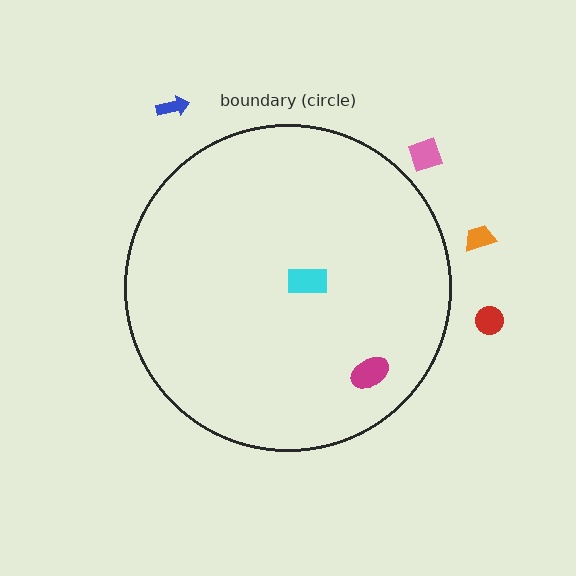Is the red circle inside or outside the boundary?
Outside.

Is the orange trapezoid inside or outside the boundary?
Outside.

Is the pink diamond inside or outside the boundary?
Outside.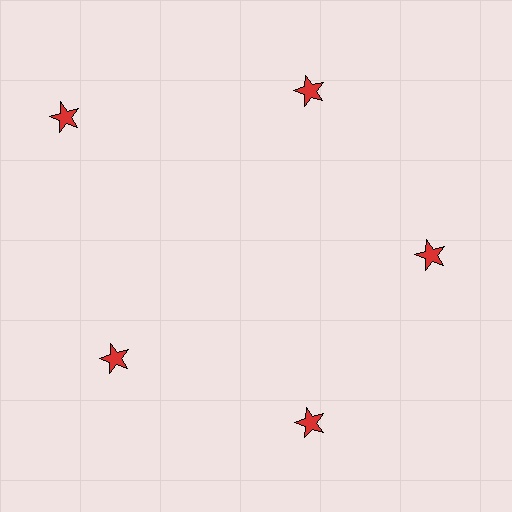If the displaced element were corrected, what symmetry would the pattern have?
It would have 5-fold rotational symmetry — the pattern would map onto itself every 72 degrees.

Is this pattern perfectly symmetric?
No. The 5 red stars are arranged in a ring, but one element near the 10 o'clock position is pushed outward from the center, breaking the 5-fold rotational symmetry.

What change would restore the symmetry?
The symmetry would be restored by moving it inward, back onto the ring so that all 5 stars sit at equal angles and equal distance from the center.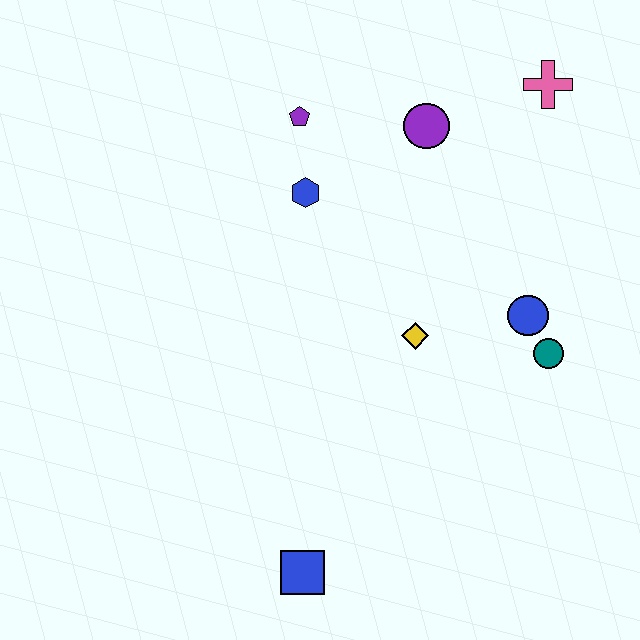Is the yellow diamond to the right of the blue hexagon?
Yes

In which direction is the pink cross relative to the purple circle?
The pink cross is to the right of the purple circle.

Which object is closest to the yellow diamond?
The blue circle is closest to the yellow diamond.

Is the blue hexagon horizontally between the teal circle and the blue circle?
No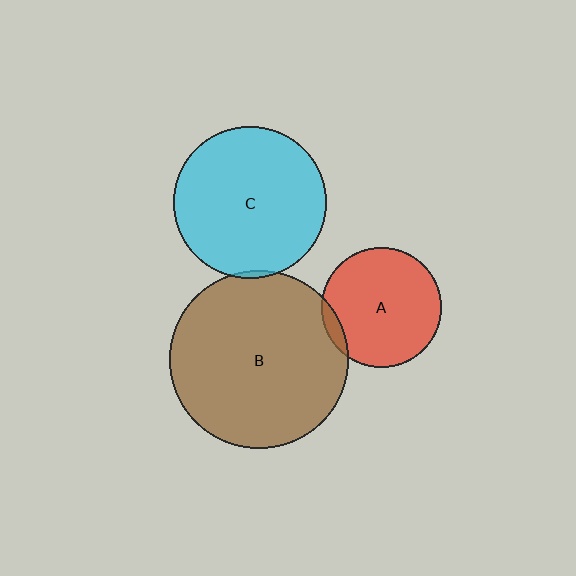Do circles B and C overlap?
Yes.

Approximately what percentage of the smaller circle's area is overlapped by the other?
Approximately 5%.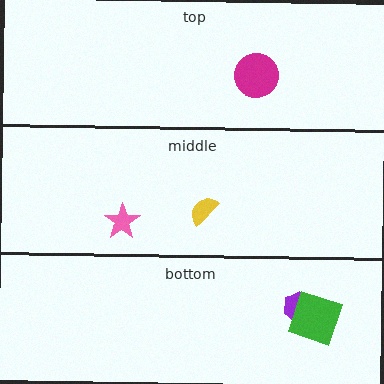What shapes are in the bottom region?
The purple hexagon, the green square.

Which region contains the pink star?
The middle region.